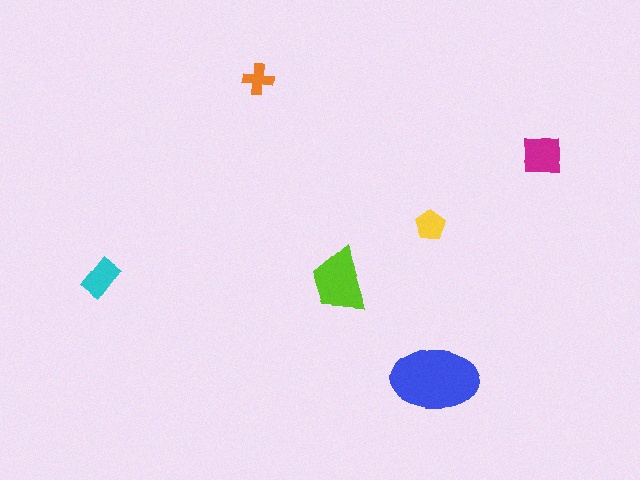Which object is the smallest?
The orange cross.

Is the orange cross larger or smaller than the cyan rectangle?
Smaller.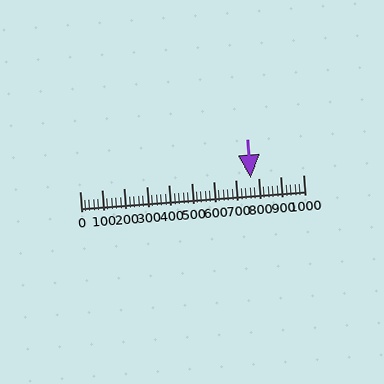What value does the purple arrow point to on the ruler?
The purple arrow points to approximately 767.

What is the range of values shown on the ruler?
The ruler shows values from 0 to 1000.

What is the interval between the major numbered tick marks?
The major tick marks are spaced 100 units apart.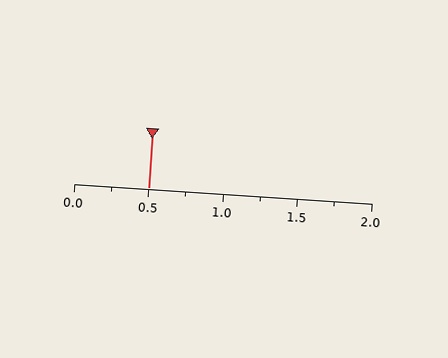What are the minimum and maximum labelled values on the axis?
The axis runs from 0.0 to 2.0.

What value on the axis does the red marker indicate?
The marker indicates approximately 0.5.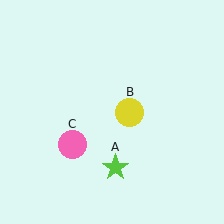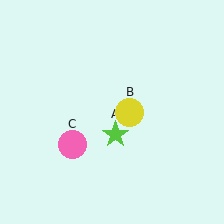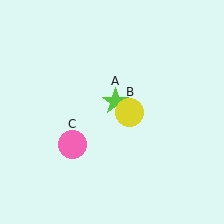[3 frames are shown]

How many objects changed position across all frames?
1 object changed position: lime star (object A).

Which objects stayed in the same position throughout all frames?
Yellow circle (object B) and pink circle (object C) remained stationary.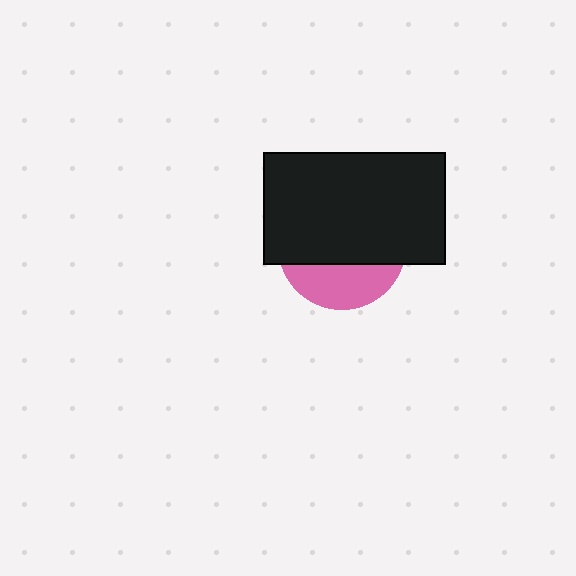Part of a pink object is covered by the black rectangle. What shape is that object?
It is a circle.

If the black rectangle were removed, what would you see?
You would see the complete pink circle.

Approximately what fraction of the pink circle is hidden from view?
Roughly 69% of the pink circle is hidden behind the black rectangle.